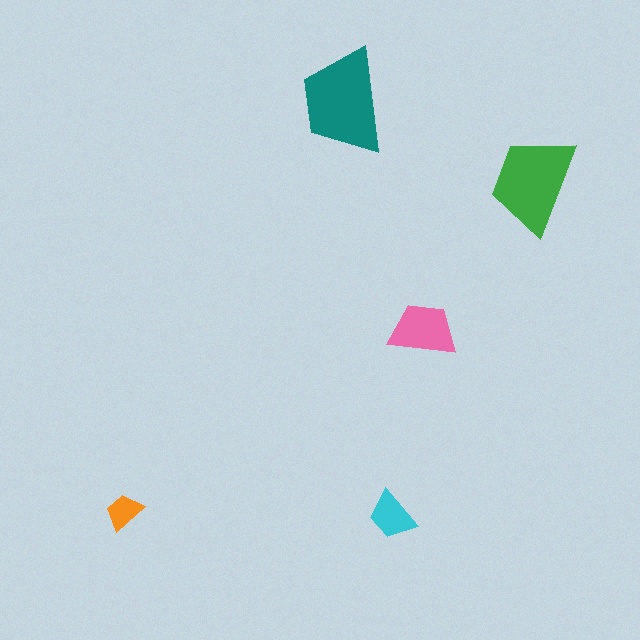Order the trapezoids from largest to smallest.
the teal one, the green one, the pink one, the cyan one, the orange one.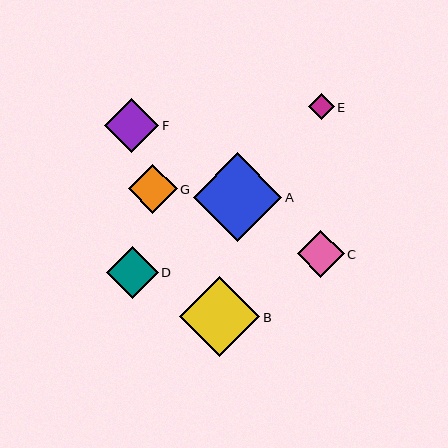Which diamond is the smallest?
Diamond E is the smallest with a size of approximately 26 pixels.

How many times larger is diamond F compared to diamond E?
Diamond F is approximately 2.1 times the size of diamond E.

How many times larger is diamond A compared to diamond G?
Diamond A is approximately 1.8 times the size of diamond G.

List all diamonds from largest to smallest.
From largest to smallest: A, B, F, D, G, C, E.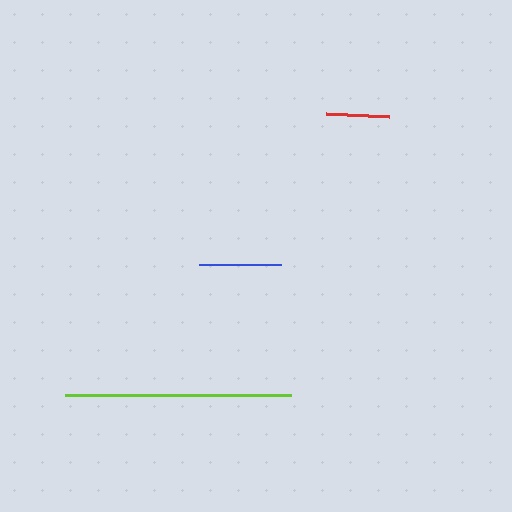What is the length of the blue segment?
The blue segment is approximately 82 pixels long.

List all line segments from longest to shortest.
From longest to shortest: lime, blue, red.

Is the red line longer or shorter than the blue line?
The blue line is longer than the red line.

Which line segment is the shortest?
The red line is the shortest at approximately 64 pixels.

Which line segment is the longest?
The lime line is the longest at approximately 226 pixels.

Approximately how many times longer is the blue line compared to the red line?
The blue line is approximately 1.3 times the length of the red line.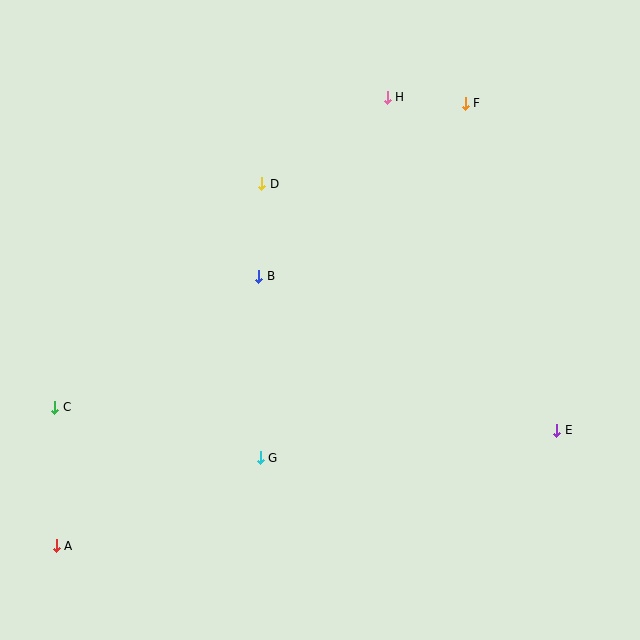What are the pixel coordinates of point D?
Point D is at (262, 184).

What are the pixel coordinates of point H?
Point H is at (387, 97).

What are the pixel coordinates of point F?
Point F is at (465, 103).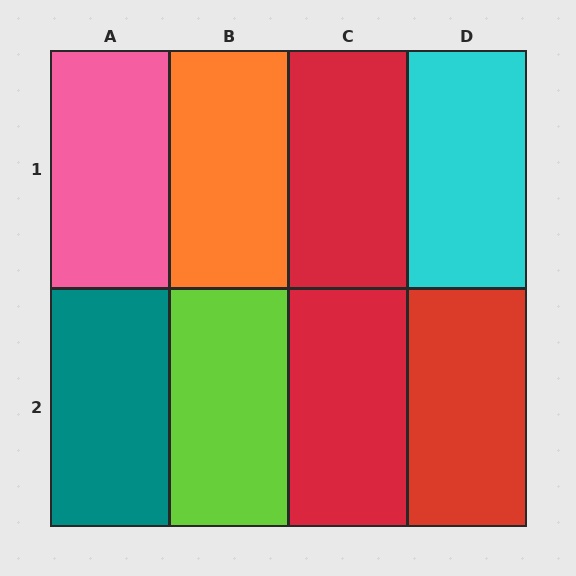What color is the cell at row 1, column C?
Red.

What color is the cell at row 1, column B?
Orange.